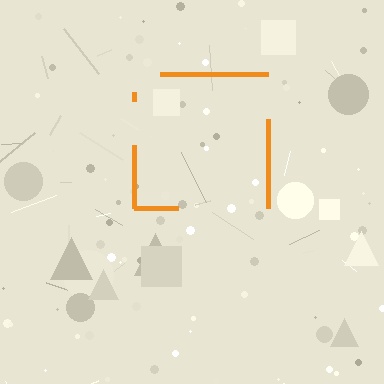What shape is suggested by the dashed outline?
The dashed outline suggests a square.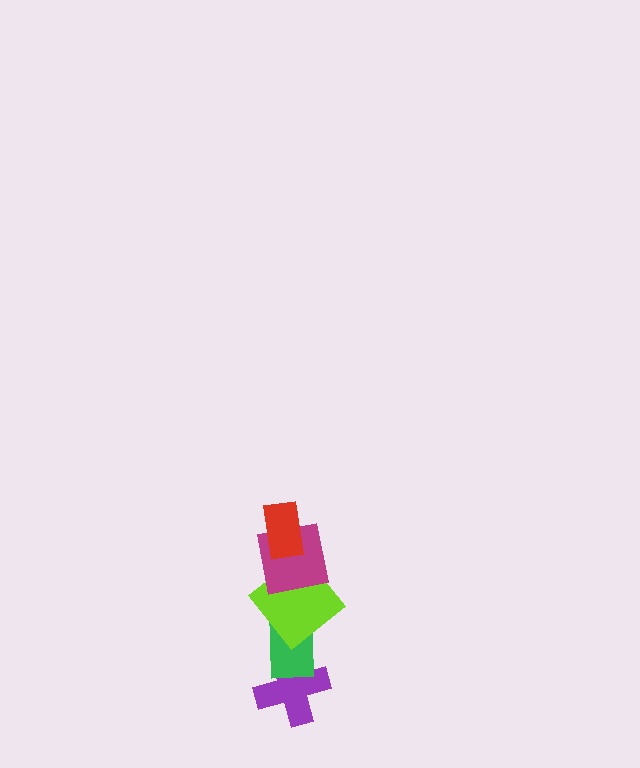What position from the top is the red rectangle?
The red rectangle is 1st from the top.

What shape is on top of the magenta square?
The red rectangle is on top of the magenta square.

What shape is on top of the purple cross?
The green rectangle is on top of the purple cross.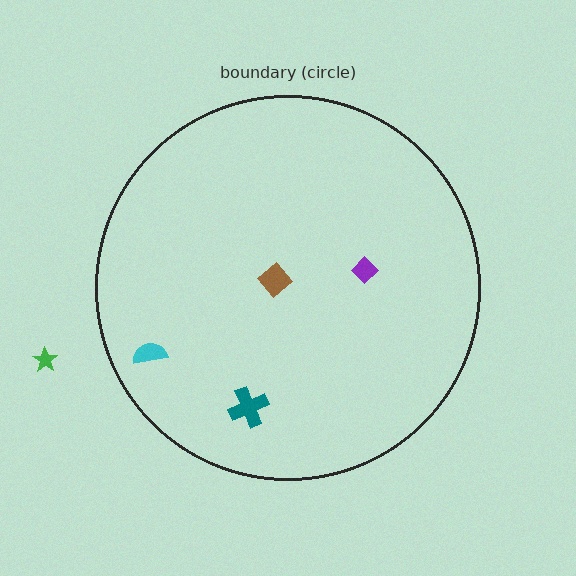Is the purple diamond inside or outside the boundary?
Inside.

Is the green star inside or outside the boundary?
Outside.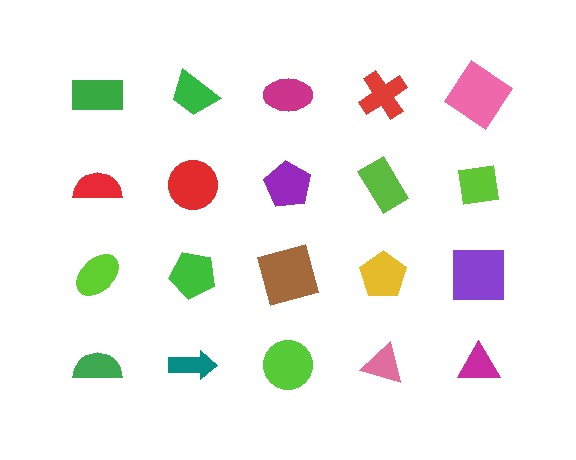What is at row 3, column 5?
A purple square.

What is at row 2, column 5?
A lime square.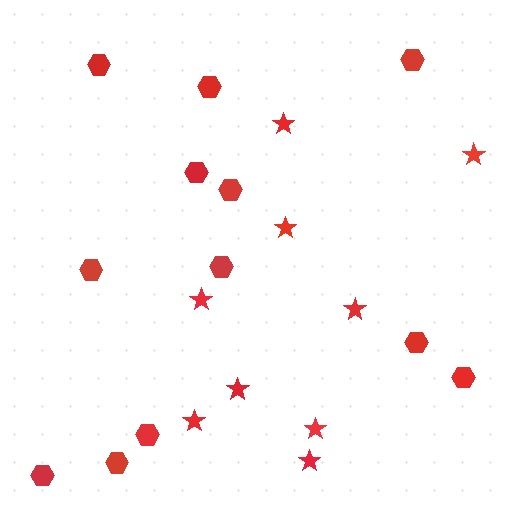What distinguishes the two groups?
There are 2 groups: one group of hexagons (12) and one group of stars (9).